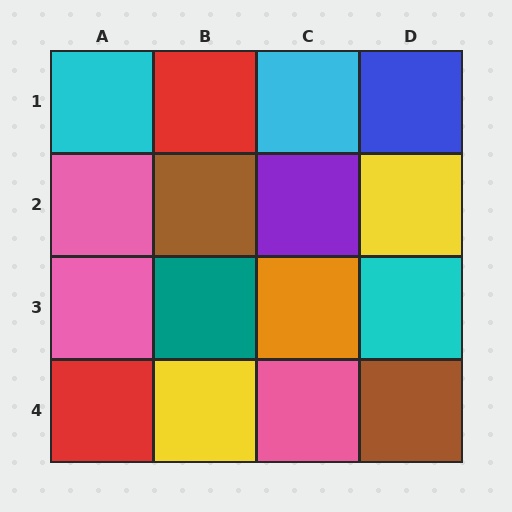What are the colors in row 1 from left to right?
Cyan, red, cyan, blue.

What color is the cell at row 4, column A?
Red.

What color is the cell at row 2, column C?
Purple.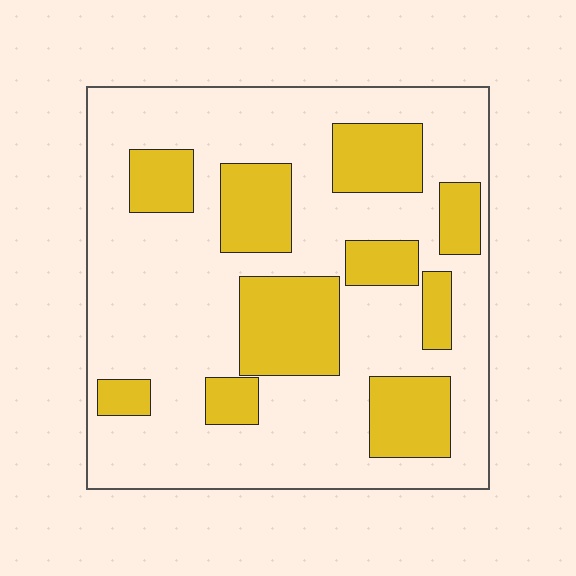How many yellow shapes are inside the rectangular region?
10.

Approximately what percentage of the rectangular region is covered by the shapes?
Approximately 30%.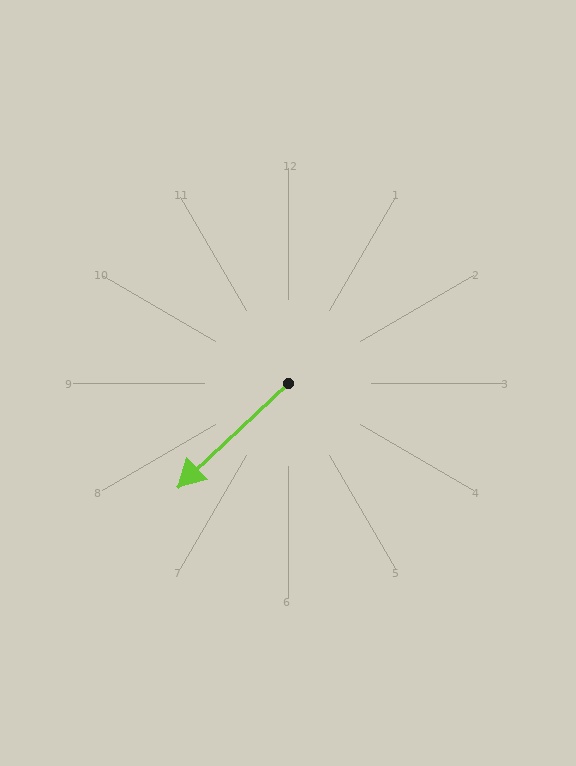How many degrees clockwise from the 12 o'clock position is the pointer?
Approximately 227 degrees.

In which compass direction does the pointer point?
Southwest.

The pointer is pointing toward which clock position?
Roughly 8 o'clock.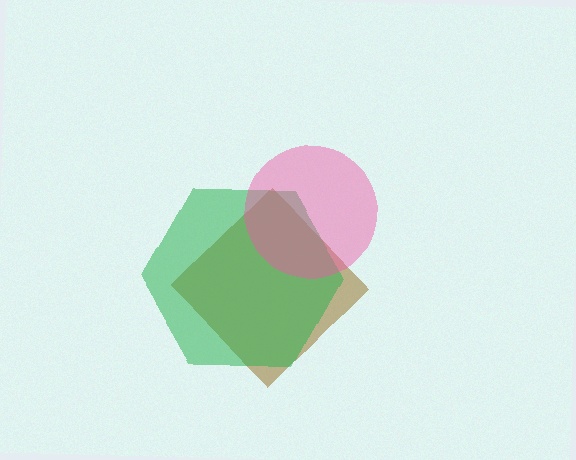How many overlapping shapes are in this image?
There are 3 overlapping shapes in the image.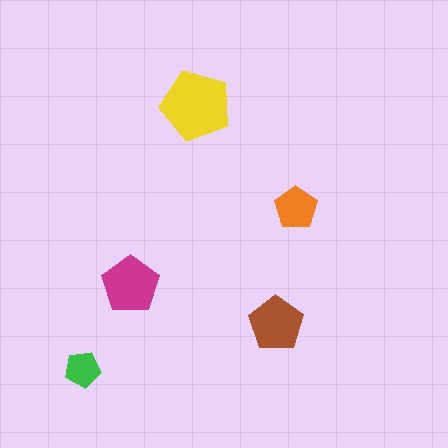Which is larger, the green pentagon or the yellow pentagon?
The yellow one.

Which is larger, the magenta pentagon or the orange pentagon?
The magenta one.